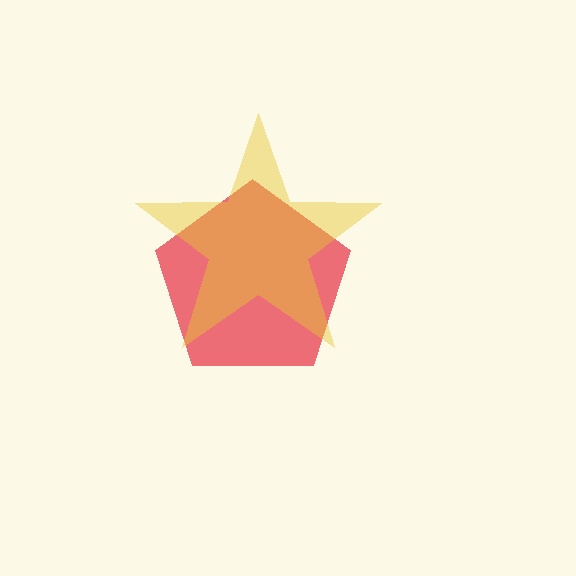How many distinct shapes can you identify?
There are 2 distinct shapes: a red pentagon, a yellow star.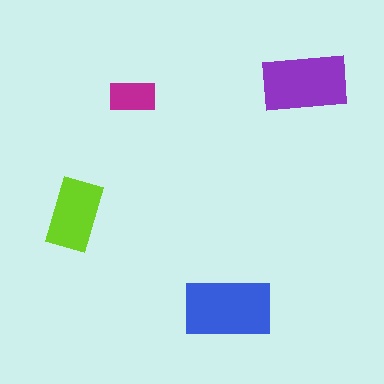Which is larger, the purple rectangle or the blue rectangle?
The blue one.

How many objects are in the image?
There are 4 objects in the image.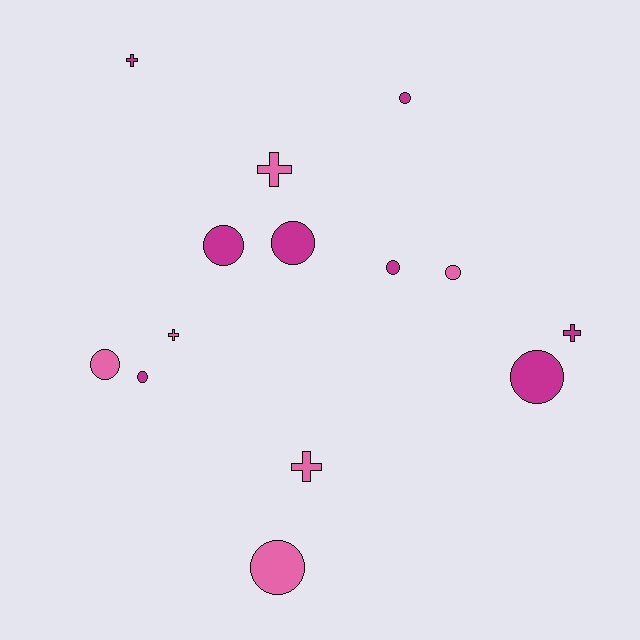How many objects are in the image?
There are 14 objects.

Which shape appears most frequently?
Circle, with 9 objects.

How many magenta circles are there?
There are 6 magenta circles.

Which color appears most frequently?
Magenta, with 8 objects.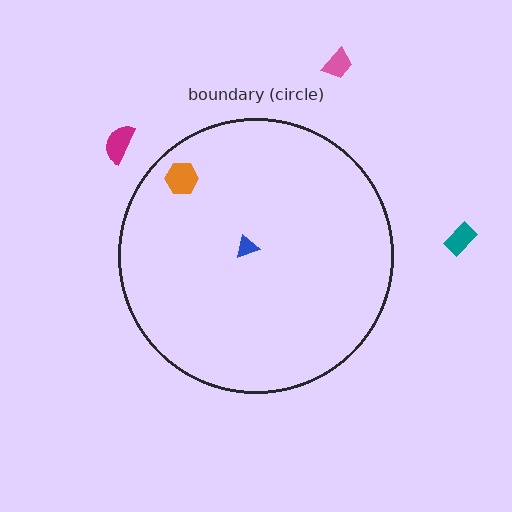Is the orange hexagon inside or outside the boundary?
Inside.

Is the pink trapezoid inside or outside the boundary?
Outside.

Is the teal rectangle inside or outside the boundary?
Outside.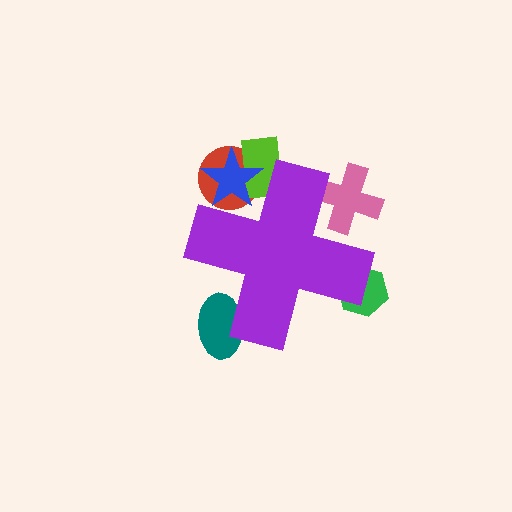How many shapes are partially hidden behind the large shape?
6 shapes are partially hidden.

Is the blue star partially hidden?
Yes, the blue star is partially hidden behind the purple cross.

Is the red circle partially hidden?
Yes, the red circle is partially hidden behind the purple cross.